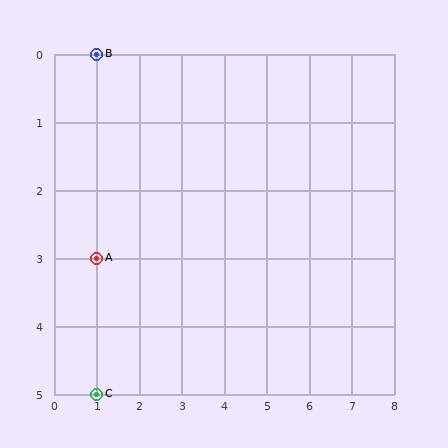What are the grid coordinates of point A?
Point A is at grid coordinates (1, 3).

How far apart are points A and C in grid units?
Points A and C are 2 rows apart.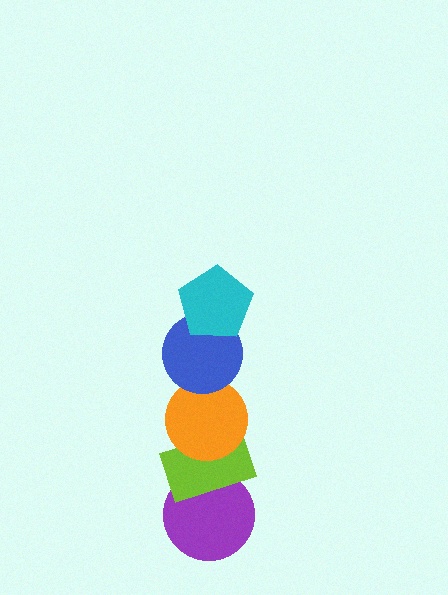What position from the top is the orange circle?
The orange circle is 3rd from the top.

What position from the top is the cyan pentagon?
The cyan pentagon is 1st from the top.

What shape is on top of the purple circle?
The lime rectangle is on top of the purple circle.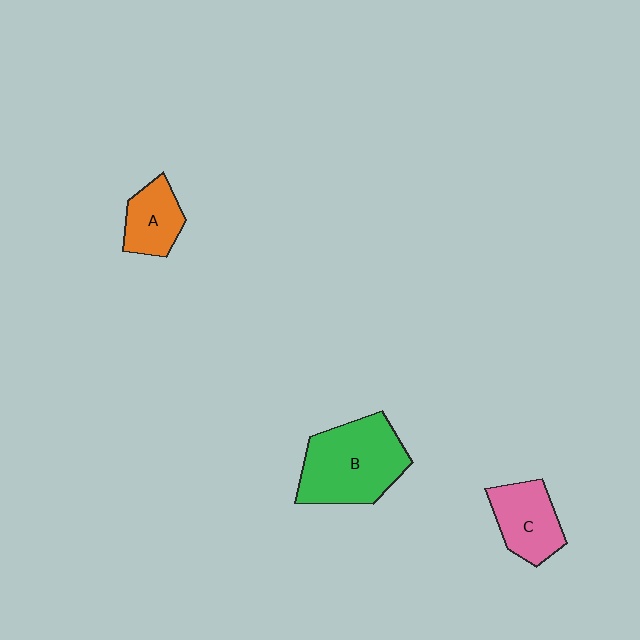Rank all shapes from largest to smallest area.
From largest to smallest: B (green), C (pink), A (orange).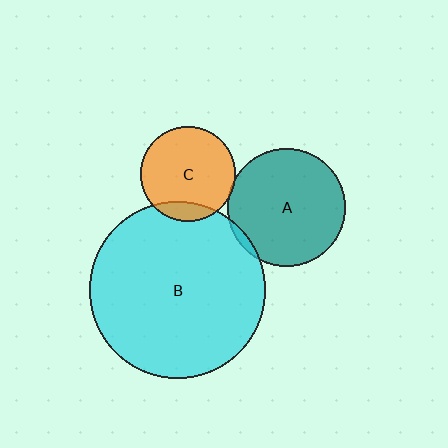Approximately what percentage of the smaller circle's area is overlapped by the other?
Approximately 5%.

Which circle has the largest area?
Circle B (cyan).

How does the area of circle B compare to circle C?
Approximately 3.5 times.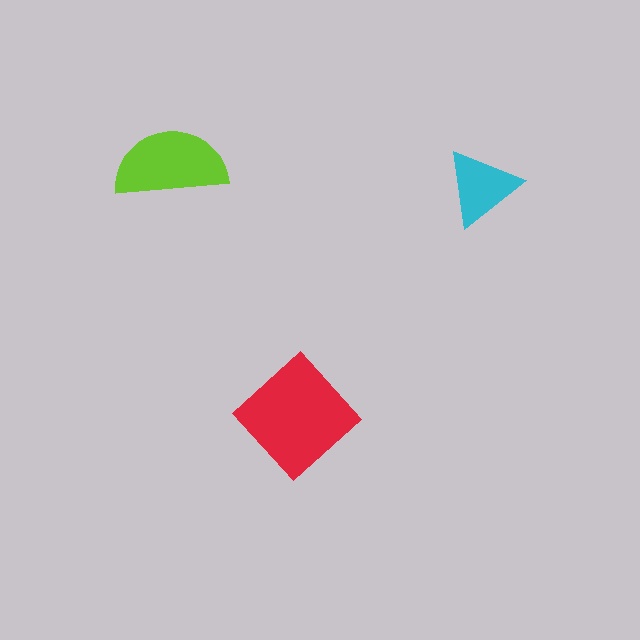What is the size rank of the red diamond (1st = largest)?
1st.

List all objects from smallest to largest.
The cyan triangle, the lime semicircle, the red diamond.